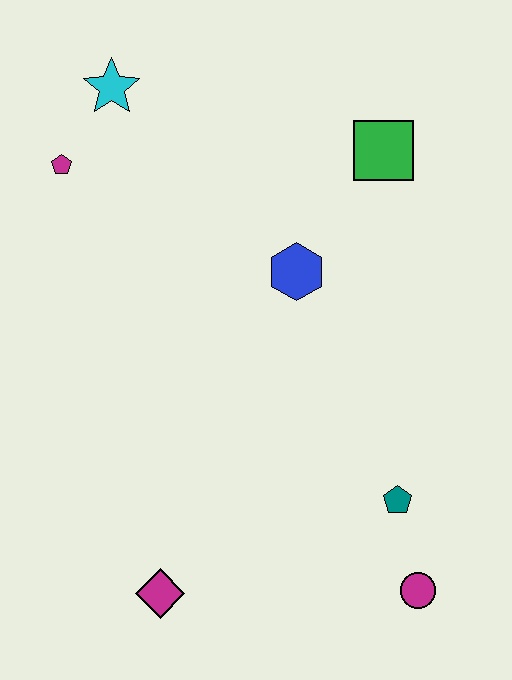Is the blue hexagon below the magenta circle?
No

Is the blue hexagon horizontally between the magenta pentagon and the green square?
Yes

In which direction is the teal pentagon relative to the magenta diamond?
The teal pentagon is to the right of the magenta diamond.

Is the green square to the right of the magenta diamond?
Yes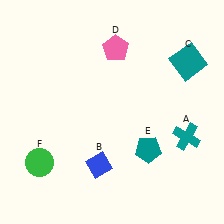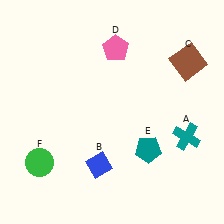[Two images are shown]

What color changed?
The square (C) changed from teal in Image 1 to brown in Image 2.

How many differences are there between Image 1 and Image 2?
There is 1 difference between the two images.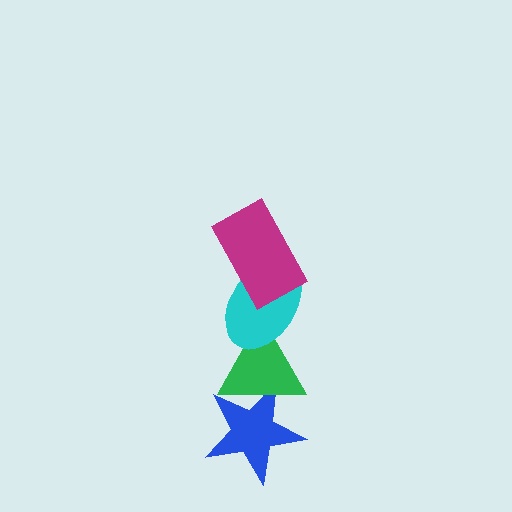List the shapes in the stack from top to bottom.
From top to bottom: the magenta rectangle, the cyan ellipse, the green triangle, the blue star.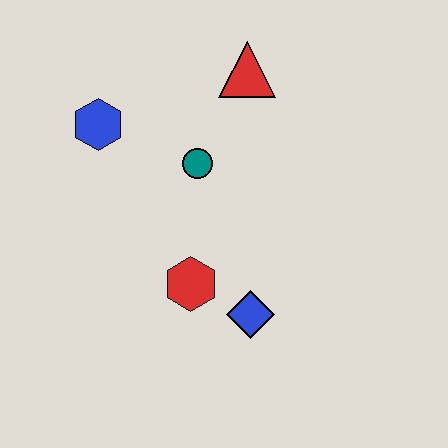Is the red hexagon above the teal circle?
No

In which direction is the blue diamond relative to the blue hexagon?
The blue diamond is below the blue hexagon.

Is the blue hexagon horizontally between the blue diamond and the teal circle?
No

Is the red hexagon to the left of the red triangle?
Yes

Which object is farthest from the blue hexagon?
The blue diamond is farthest from the blue hexagon.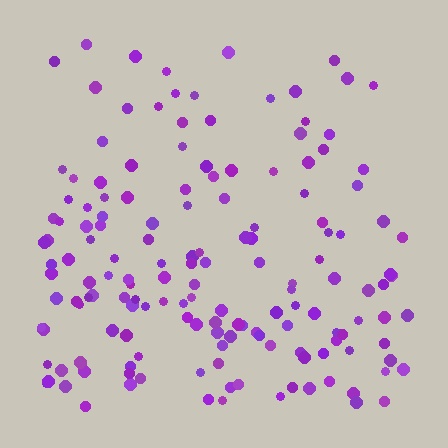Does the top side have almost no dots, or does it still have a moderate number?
Still a moderate number, just noticeably fewer than the bottom.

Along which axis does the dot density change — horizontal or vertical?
Vertical.